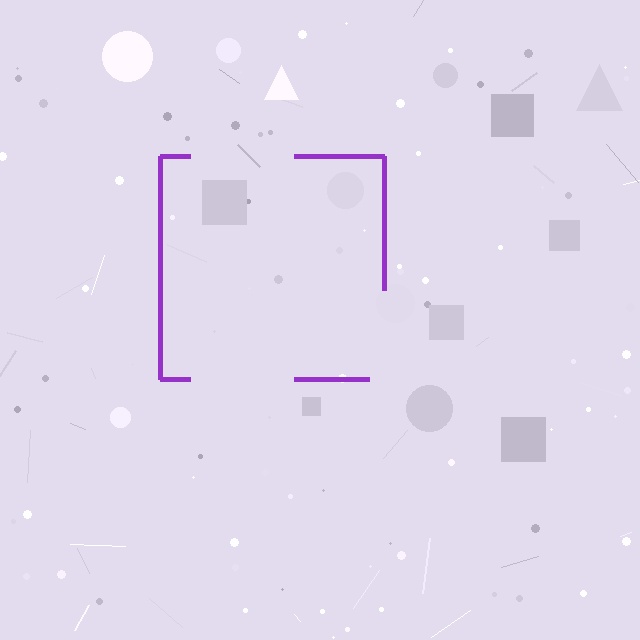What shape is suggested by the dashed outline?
The dashed outline suggests a square.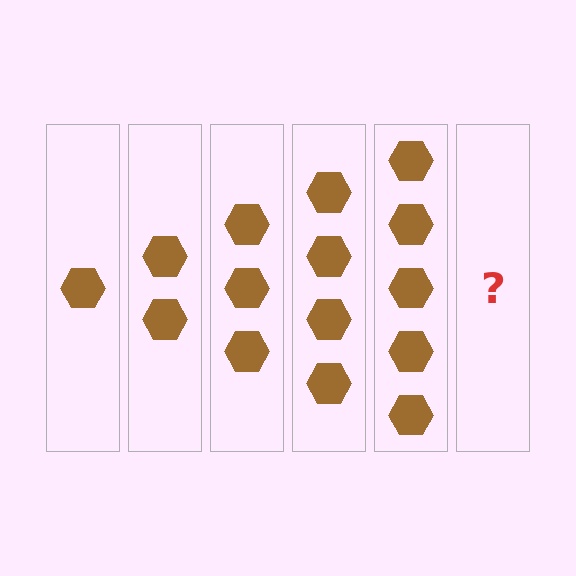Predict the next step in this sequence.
The next step is 6 hexagons.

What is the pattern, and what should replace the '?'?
The pattern is that each step adds one more hexagon. The '?' should be 6 hexagons.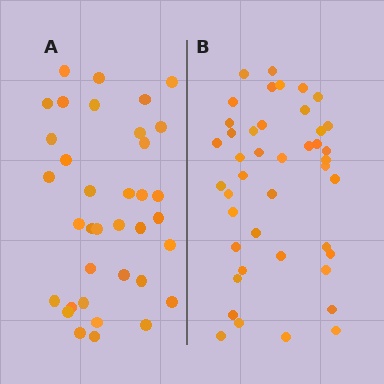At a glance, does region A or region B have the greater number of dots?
Region B (the right region) has more dots.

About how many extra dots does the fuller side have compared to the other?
Region B has roughly 8 or so more dots than region A.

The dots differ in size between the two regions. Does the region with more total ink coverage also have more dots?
No. Region A has more total ink coverage because its dots are larger, but region B actually contains more individual dots. Total area can be misleading — the number of items is what matters here.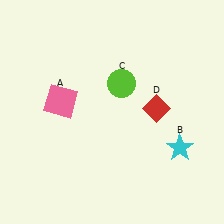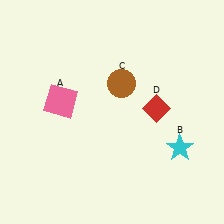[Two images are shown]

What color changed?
The circle (C) changed from lime in Image 1 to brown in Image 2.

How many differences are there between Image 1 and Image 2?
There is 1 difference between the two images.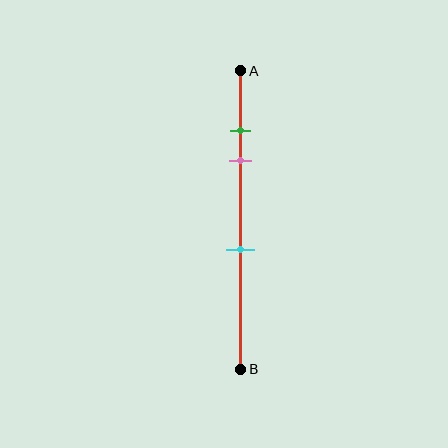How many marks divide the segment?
There are 3 marks dividing the segment.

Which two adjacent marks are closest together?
The green and pink marks are the closest adjacent pair.